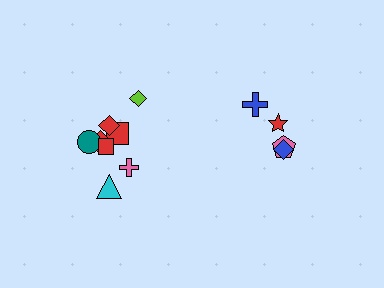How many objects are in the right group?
There are 4 objects.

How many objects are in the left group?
There are 8 objects.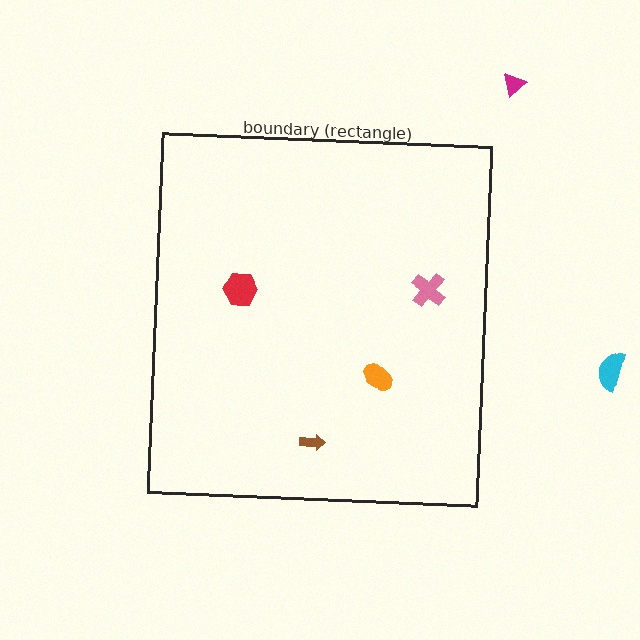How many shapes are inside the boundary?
4 inside, 2 outside.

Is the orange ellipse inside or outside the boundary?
Inside.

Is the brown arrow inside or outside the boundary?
Inside.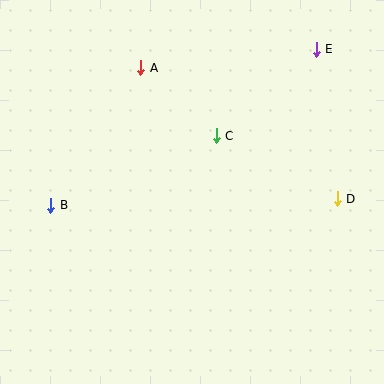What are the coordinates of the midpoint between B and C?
The midpoint between B and C is at (133, 171).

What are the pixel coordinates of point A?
Point A is at (141, 68).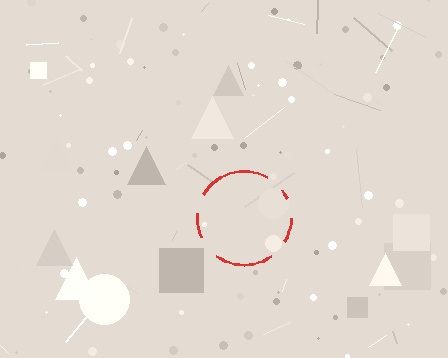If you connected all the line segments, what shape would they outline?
They would outline a circle.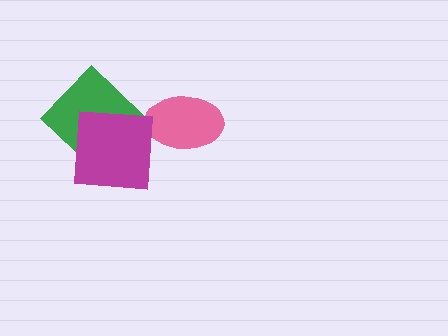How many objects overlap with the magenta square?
1 object overlaps with the magenta square.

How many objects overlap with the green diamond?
1 object overlaps with the green diamond.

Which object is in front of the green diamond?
The magenta square is in front of the green diamond.